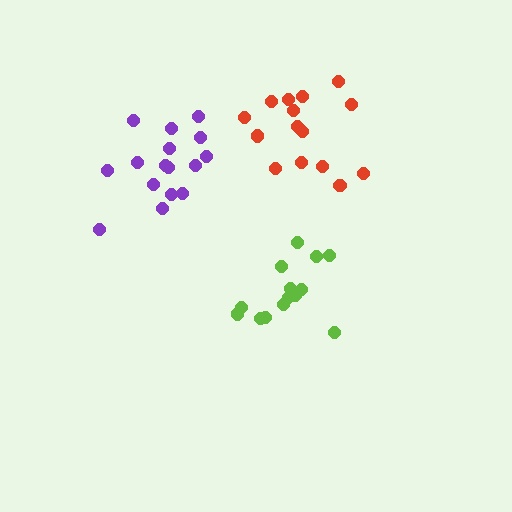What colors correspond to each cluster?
The clusters are colored: purple, lime, red.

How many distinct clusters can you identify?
There are 3 distinct clusters.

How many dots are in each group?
Group 1: 16 dots, Group 2: 14 dots, Group 3: 15 dots (45 total).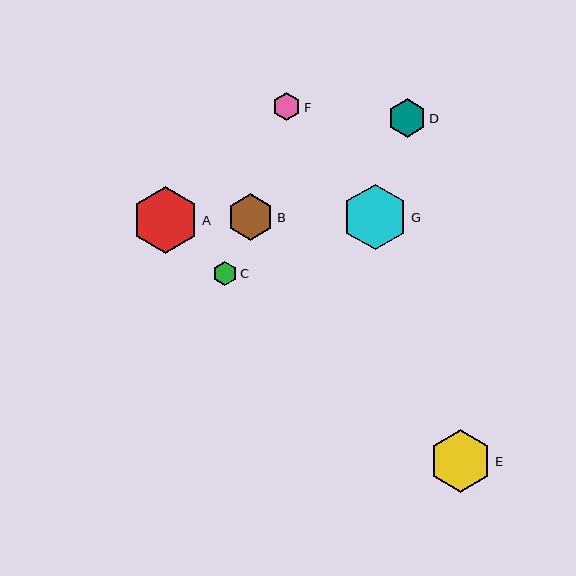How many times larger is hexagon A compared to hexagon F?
Hexagon A is approximately 2.4 times the size of hexagon F.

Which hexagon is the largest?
Hexagon A is the largest with a size of approximately 67 pixels.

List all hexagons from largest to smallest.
From largest to smallest: A, G, E, B, D, F, C.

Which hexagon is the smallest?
Hexagon C is the smallest with a size of approximately 24 pixels.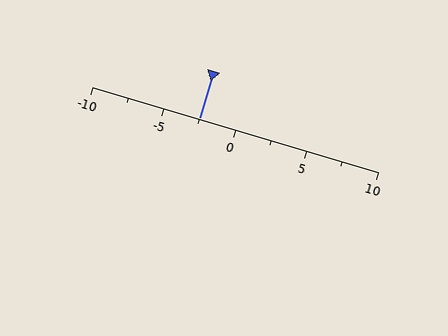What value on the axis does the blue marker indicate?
The marker indicates approximately -2.5.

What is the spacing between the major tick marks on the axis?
The major ticks are spaced 5 apart.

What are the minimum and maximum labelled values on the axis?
The axis runs from -10 to 10.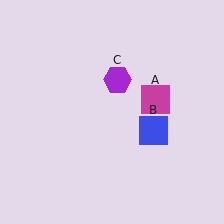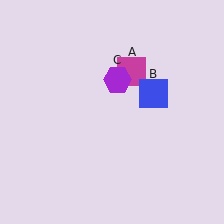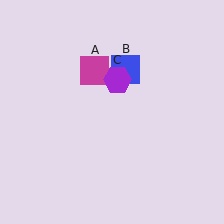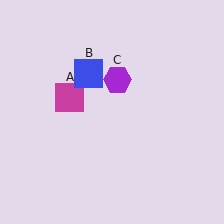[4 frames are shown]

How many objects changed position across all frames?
2 objects changed position: magenta square (object A), blue square (object B).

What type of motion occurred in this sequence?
The magenta square (object A), blue square (object B) rotated counterclockwise around the center of the scene.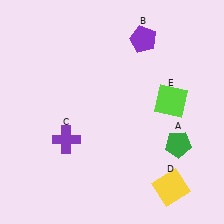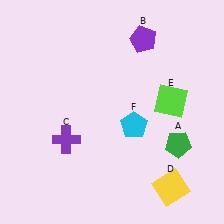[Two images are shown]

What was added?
A cyan pentagon (F) was added in Image 2.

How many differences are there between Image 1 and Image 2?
There is 1 difference between the two images.